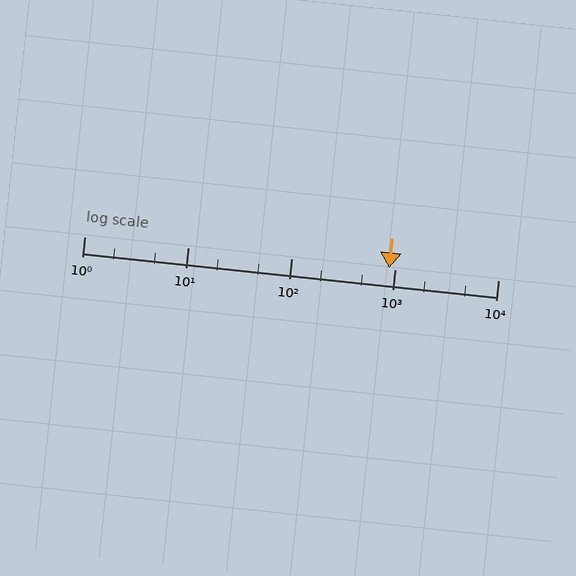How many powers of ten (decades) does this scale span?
The scale spans 4 decades, from 1 to 10000.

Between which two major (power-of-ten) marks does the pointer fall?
The pointer is between 100 and 1000.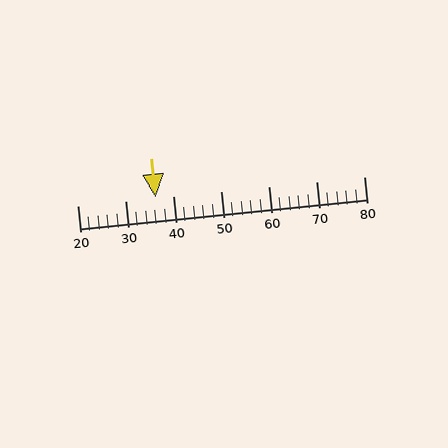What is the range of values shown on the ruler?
The ruler shows values from 20 to 80.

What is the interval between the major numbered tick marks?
The major tick marks are spaced 10 units apart.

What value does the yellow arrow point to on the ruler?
The yellow arrow points to approximately 36.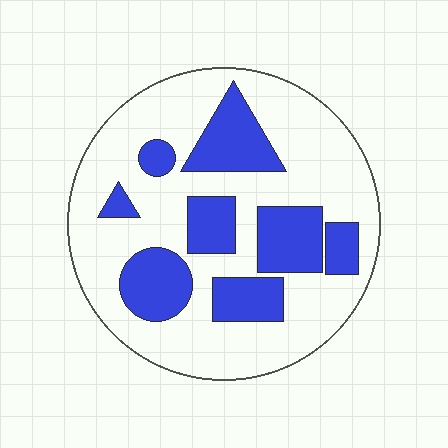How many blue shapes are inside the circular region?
8.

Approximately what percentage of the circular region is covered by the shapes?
Approximately 30%.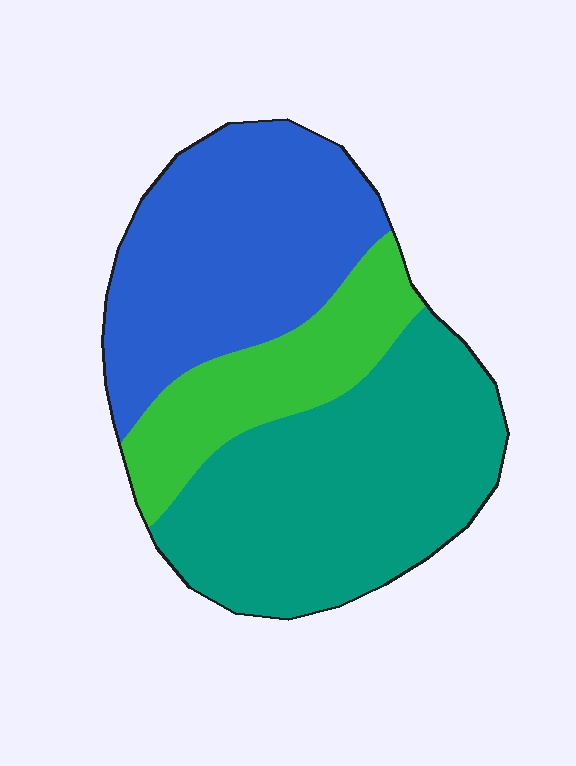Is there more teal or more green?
Teal.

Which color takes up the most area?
Teal, at roughly 45%.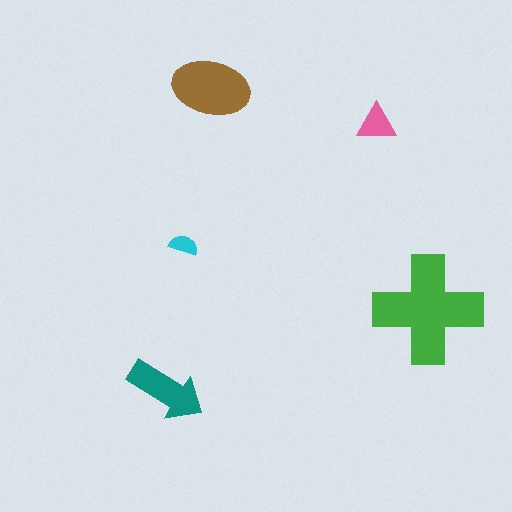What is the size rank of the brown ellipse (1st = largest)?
2nd.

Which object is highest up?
The brown ellipse is topmost.